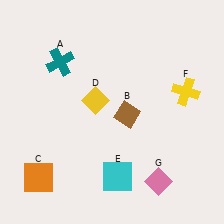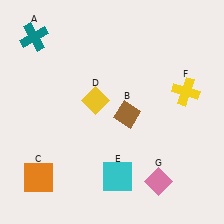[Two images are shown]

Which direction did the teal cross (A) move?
The teal cross (A) moved left.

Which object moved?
The teal cross (A) moved left.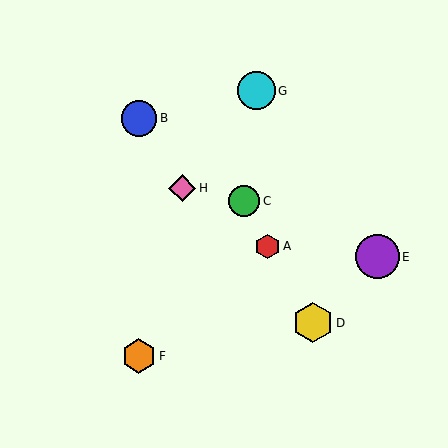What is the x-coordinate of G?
Object G is at x≈257.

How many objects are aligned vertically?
2 objects (B, F) are aligned vertically.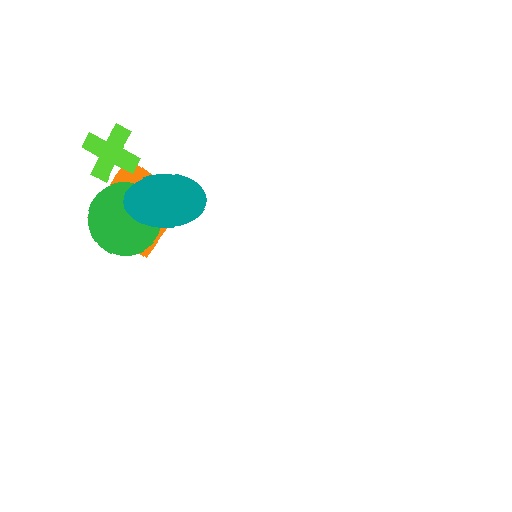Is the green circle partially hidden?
Yes, it is partially covered by another shape.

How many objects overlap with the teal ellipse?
2 objects overlap with the teal ellipse.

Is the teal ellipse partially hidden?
No, no other shape covers it.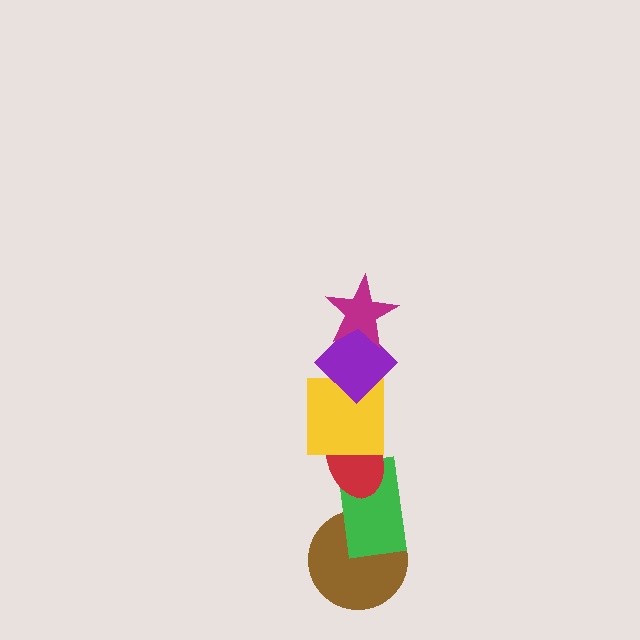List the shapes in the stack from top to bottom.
From top to bottom: the magenta star, the purple diamond, the yellow square, the red ellipse, the green rectangle, the brown circle.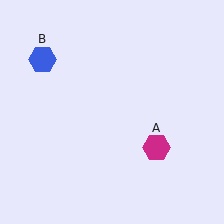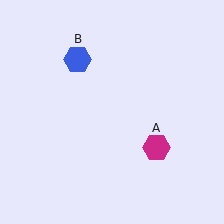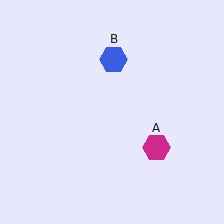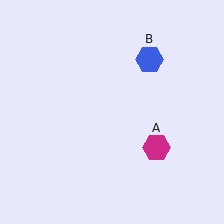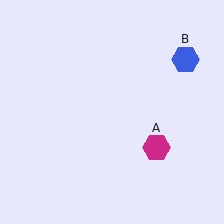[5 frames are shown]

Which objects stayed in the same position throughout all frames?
Magenta hexagon (object A) remained stationary.